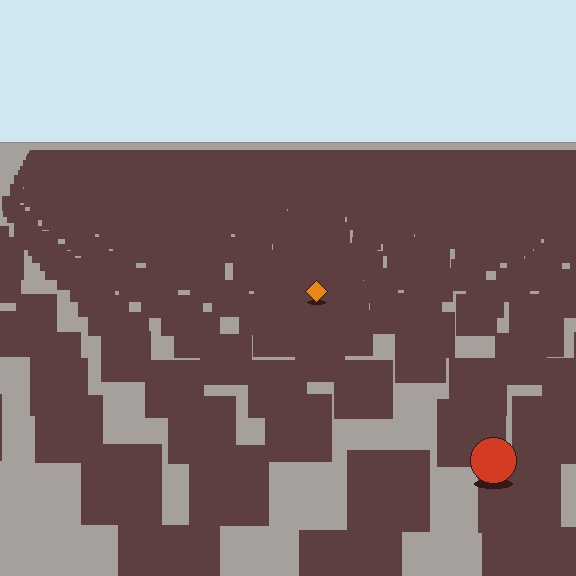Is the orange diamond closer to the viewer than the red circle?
No. The red circle is closer — you can tell from the texture gradient: the ground texture is coarser near it.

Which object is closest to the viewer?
The red circle is closest. The texture marks near it are larger and more spread out.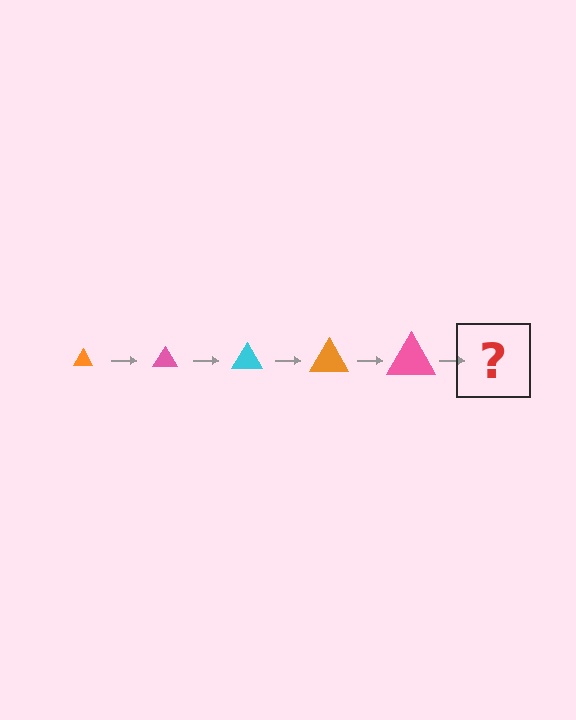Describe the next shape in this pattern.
It should be a cyan triangle, larger than the previous one.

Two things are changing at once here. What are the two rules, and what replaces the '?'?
The two rules are that the triangle grows larger each step and the color cycles through orange, pink, and cyan. The '?' should be a cyan triangle, larger than the previous one.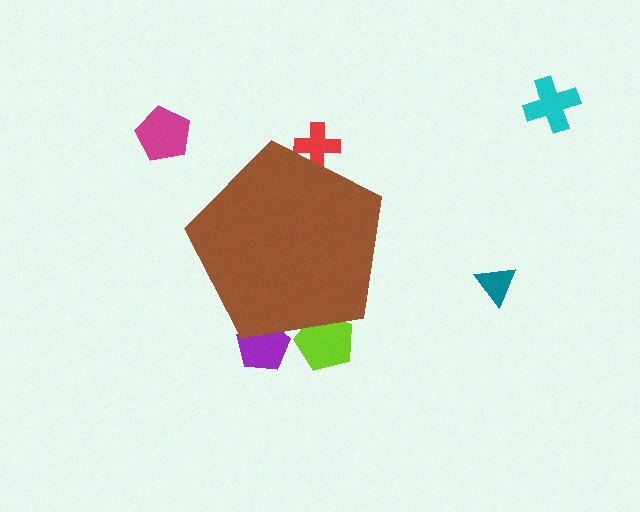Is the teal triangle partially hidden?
No, the teal triangle is fully visible.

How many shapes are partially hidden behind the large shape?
3 shapes are partially hidden.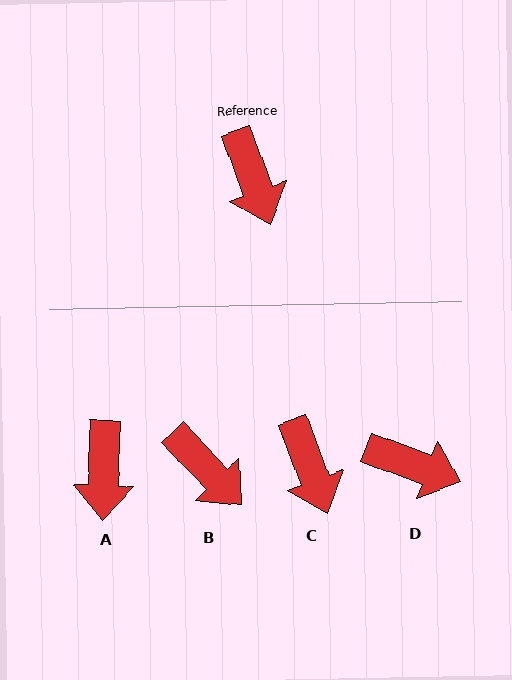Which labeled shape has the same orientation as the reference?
C.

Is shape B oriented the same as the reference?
No, it is off by about 23 degrees.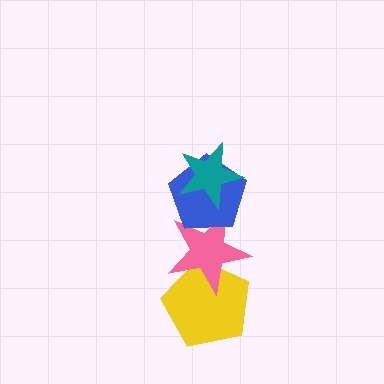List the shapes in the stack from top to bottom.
From top to bottom: the teal star, the blue pentagon, the pink star, the yellow pentagon.